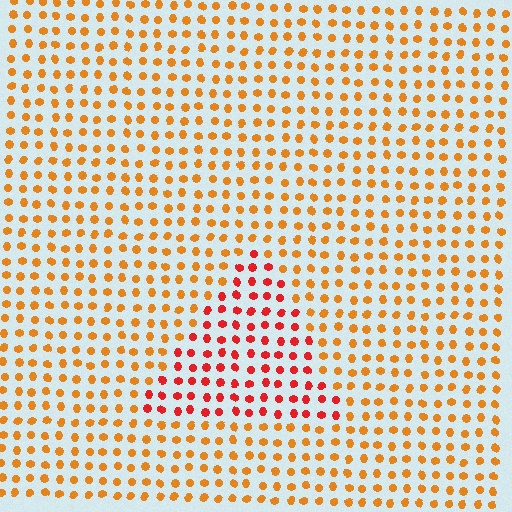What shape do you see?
I see a triangle.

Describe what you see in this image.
The image is filled with small orange elements in a uniform arrangement. A triangle-shaped region is visible where the elements are tinted to a slightly different hue, forming a subtle color boundary.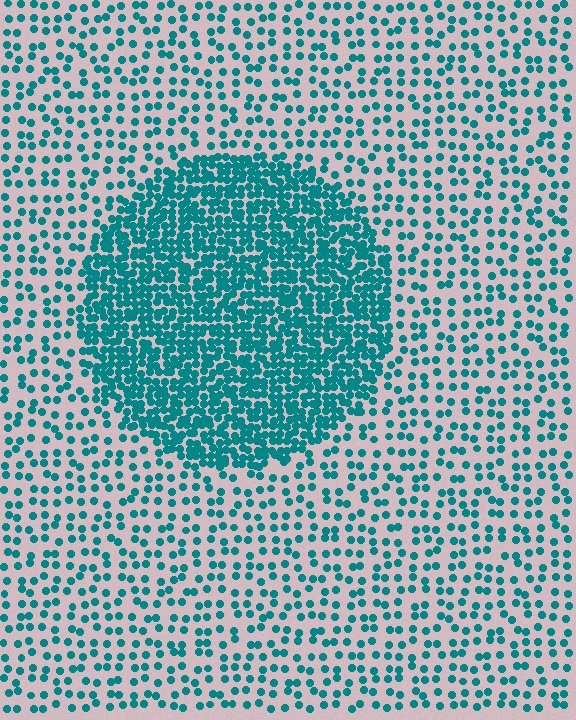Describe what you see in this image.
The image contains small teal elements arranged at two different densities. A circle-shaped region is visible where the elements are more densely packed than the surrounding area.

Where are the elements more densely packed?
The elements are more densely packed inside the circle boundary.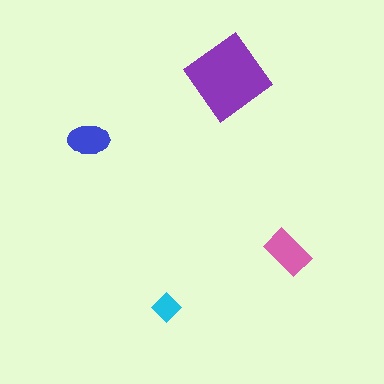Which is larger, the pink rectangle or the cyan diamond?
The pink rectangle.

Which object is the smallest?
The cyan diamond.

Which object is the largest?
The purple diamond.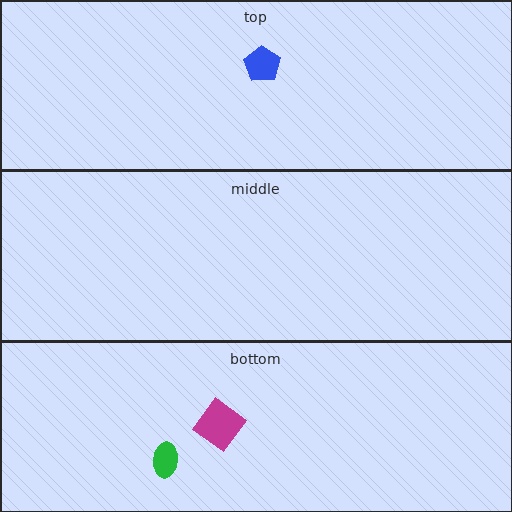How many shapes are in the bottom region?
2.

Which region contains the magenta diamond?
The bottom region.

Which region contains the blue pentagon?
The top region.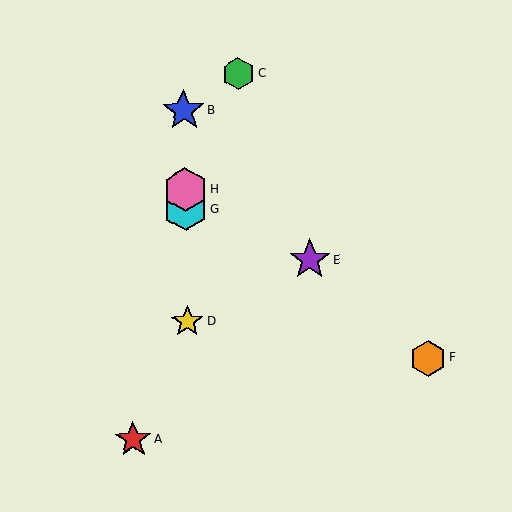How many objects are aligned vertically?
4 objects (B, D, G, H) are aligned vertically.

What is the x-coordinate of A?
Object A is at x≈133.